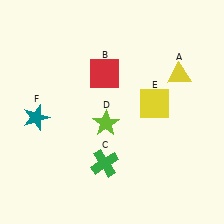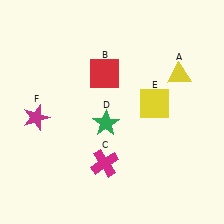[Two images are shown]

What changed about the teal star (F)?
In Image 1, F is teal. In Image 2, it changed to magenta.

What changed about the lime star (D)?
In Image 1, D is lime. In Image 2, it changed to green.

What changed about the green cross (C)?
In Image 1, C is green. In Image 2, it changed to magenta.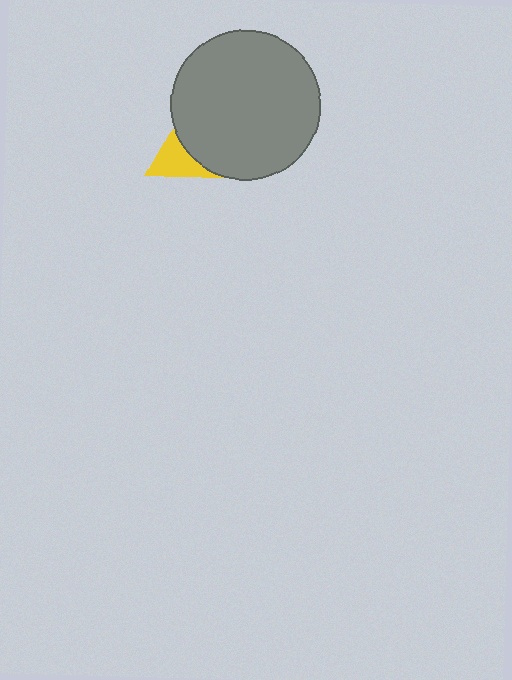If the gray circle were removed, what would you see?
You would see the complete yellow triangle.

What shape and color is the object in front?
The object in front is a gray circle.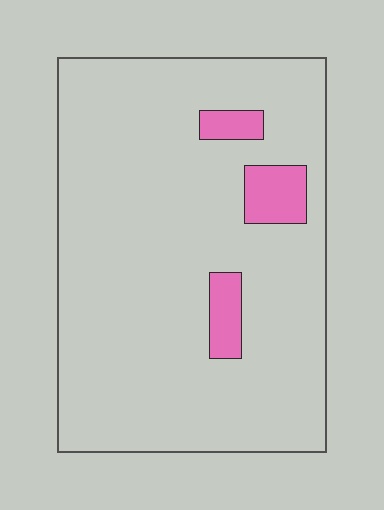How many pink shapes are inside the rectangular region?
3.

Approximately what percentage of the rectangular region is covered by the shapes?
Approximately 10%.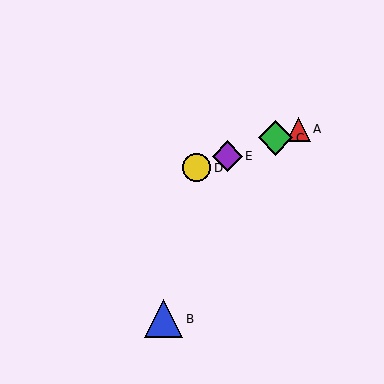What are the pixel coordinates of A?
Object A is at (298, 129).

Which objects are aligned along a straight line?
Objects A, C, D, E are aligned along a straight line.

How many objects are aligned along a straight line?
4 objects (A, C, D, E) are aligned along a straight line.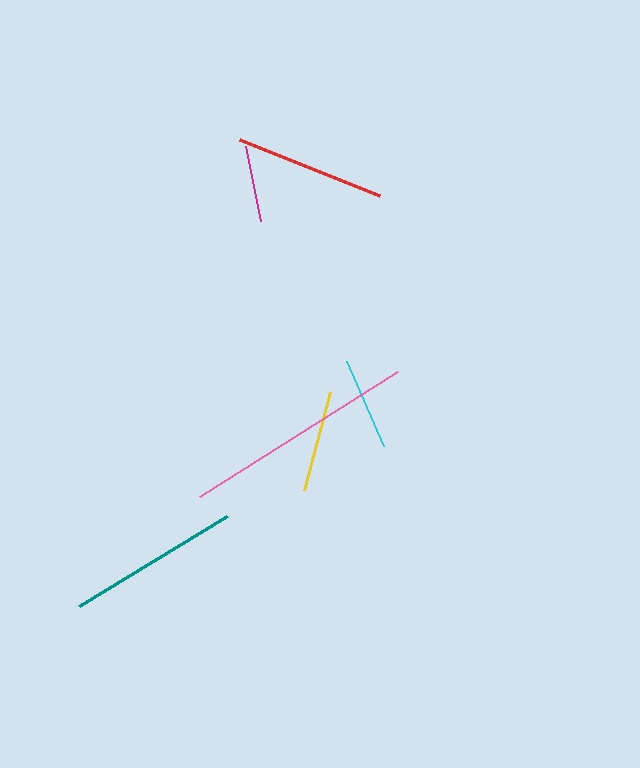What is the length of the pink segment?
The pink segment is approximately 234 pixels long.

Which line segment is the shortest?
The magenta line is the shortest at approximately 77 pixels.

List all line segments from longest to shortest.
From longest to shortest: pink, teal, red, yellow, cyan, magenta.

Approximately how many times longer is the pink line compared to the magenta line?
The pink line is approximately 3.1 times the length of the magenta line.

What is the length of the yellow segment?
The yellow segment is approximately 101 pixels long.